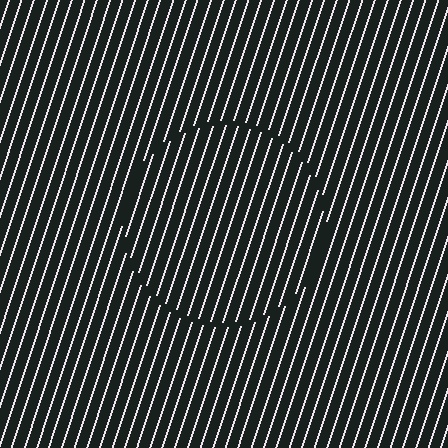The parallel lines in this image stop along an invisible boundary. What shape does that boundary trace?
An illusory circle. The interior of the shape contains the same grating, shifted by half a period — the contour is defined by the phase discontinuity where line-ends from the inner and outer gratings abut.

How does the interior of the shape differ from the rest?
The interior of the shape contains the same grating, shifted by half a period — the contour is defined by the phase discontinuity where line-ends from the inner and outer gratings abut.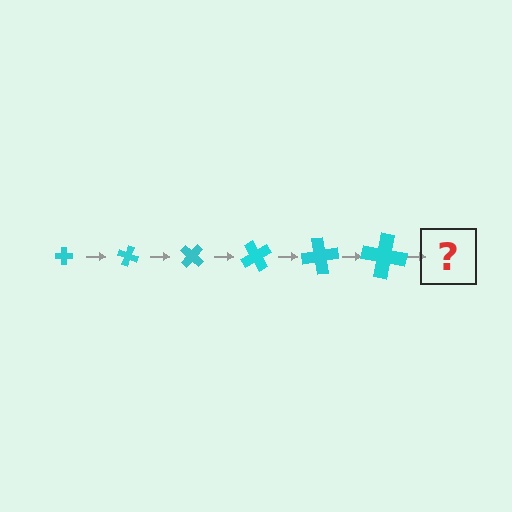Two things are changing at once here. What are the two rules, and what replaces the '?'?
The two rules are that the cross grows larger each step and it rotates 20 degrees each step. The '?' should be a cross, larger than the previous one and rotated 120 degrees from the start.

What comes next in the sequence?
The next element should be a cross, larger than the previous one and rotated 120 degrees from the start.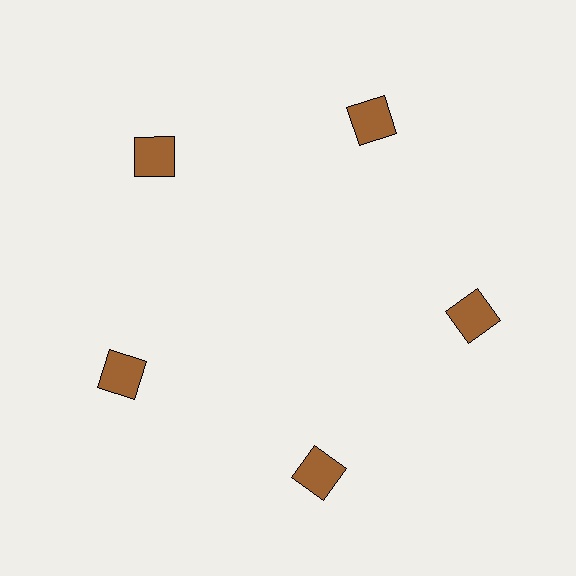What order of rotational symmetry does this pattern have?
This pattern has 5-fold rotational symmetry.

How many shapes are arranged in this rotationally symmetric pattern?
There are 5 shapes, arranged in 5 groups of 1.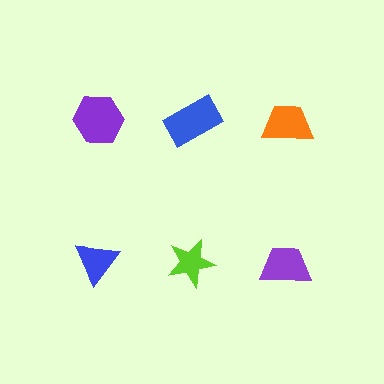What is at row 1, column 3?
An orange trapezoid.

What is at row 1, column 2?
A blue rectangle.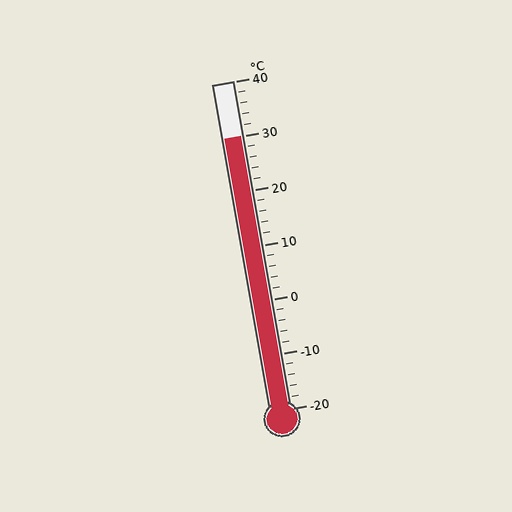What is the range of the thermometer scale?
The thermometer scale ranges from -20°C to 40°C.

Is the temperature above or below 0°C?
The temperature is above 0°C.